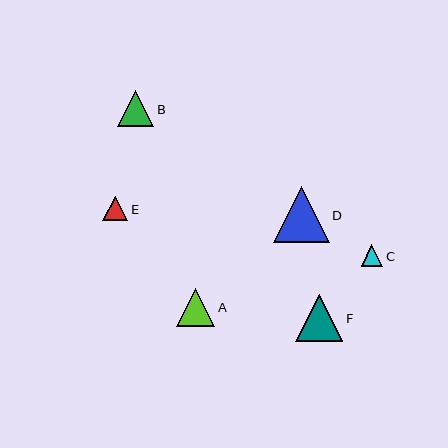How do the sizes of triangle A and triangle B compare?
Triangle A and triangle B are approximately the same size.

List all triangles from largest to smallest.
From largest to smallest: D, F, A, B, E, C.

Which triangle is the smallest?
Triangle C is the smallest with a size of approximately 21 pixels.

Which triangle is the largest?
Triangle D is the largest with a size of approximately 56 pixels.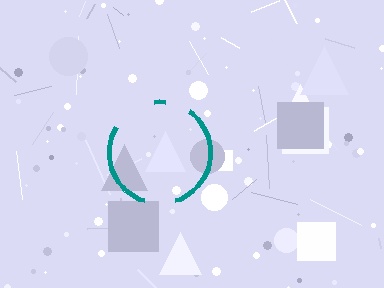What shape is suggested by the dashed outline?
The dashed outline suggests a circle.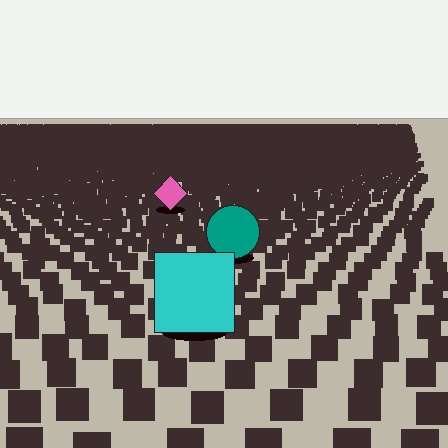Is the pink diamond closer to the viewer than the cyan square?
No. The cyan square is closer — you can tell from the texture gradient: the ground texture is coarser near it.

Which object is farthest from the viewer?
The pink diamond is farthest from the viewer. It appears smaller and the ground texture around it is denser.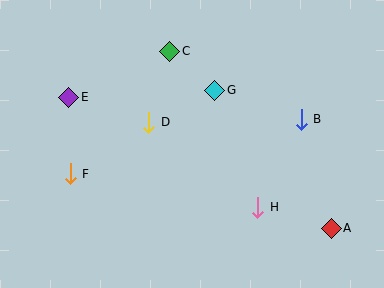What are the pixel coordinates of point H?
Point H is at (258, 207).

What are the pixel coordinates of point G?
Point G is at (215, 90).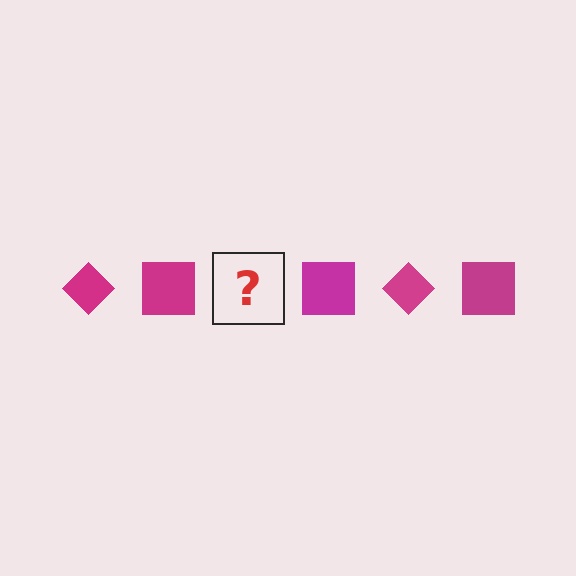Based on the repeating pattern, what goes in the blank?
The blank should be a magenta diamond.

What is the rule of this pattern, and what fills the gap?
The rule is that the pattern cycles through diamond, square shapes in magenta. The gap should be filled with a magenta diamond.